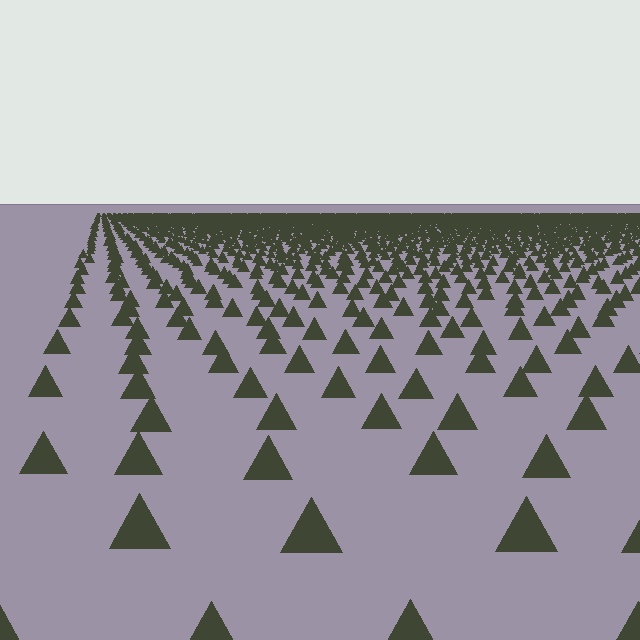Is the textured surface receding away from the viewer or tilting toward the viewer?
The surface is receding away from the viewer. Texture elements get smaller and denser toward the top.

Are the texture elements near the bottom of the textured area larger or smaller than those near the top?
Larger. Near the bottom, elements are closer to the viewer and appear at a bigger on-screen size.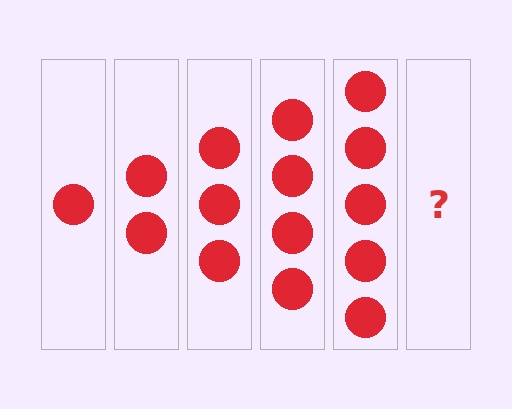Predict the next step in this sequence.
The next step is 6 circles.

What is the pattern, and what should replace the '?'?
The pattern is that each step adds one more circle. The '?' should be 6 circles.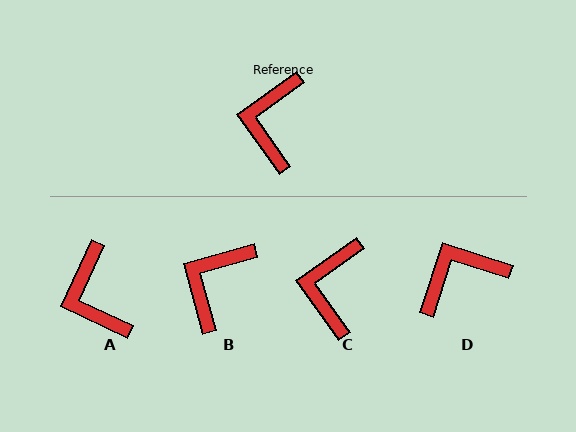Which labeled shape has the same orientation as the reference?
C.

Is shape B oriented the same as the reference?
No, it is off by about 20 degrees.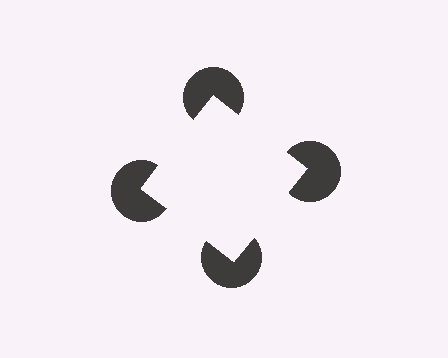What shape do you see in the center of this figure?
An illusory square — its edges are inferred from the aligned wedge cuts in the pac-man discs, not physically drawn.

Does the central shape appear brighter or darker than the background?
It typically appears slightly brighter than the background, even though no actual brightness change is drawn.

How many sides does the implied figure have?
4 sides.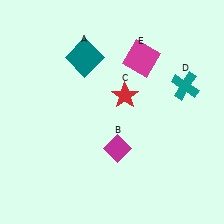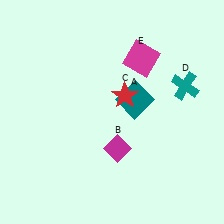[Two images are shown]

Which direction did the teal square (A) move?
The teal square (A) moved right.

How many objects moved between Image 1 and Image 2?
1 object moved between the two images.